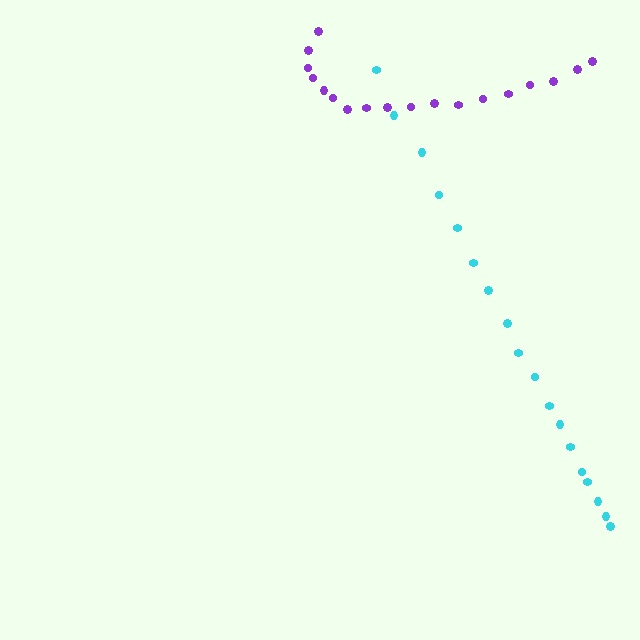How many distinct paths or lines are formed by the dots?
There are 2 distinct paths.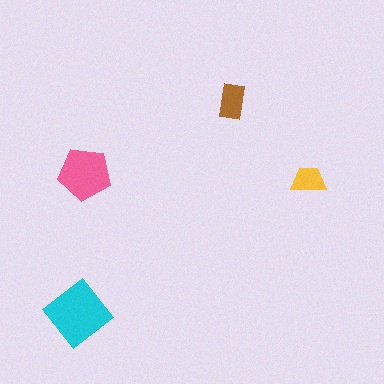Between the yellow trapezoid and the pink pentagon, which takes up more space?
The pink pentagon.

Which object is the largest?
The cyan diamond.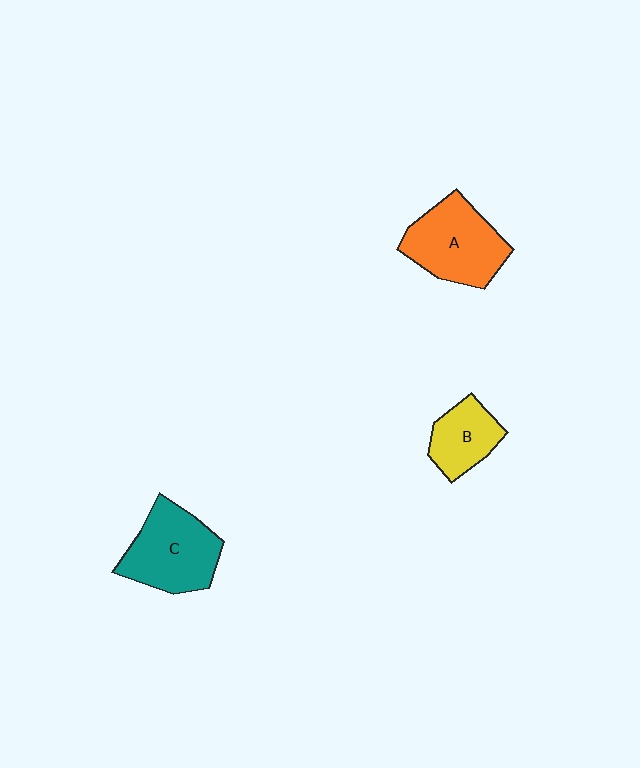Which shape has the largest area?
Shape A (orange).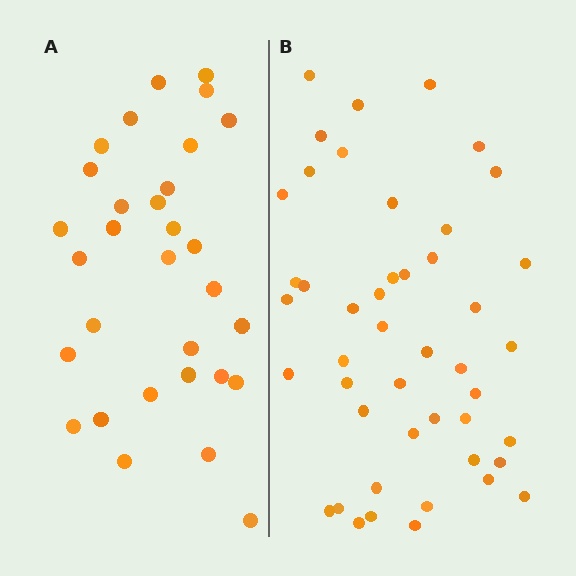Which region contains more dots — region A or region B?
Region B (the right region) has more dots.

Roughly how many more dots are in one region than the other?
Region B has approximately 15 more dots than region A.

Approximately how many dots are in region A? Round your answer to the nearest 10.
About 30 dots. (The exact count is 31, which rounds to 30.)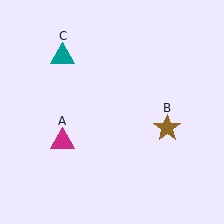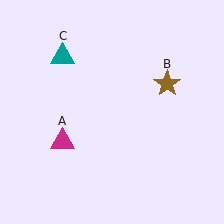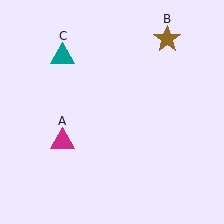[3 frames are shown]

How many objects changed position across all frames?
1 object changed position: brown star (object B).